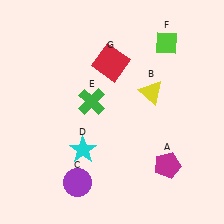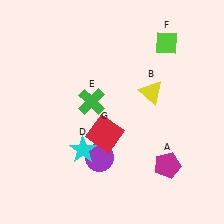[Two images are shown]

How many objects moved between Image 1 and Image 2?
2 objects moved between the two images.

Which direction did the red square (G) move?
The red square (G) moved down.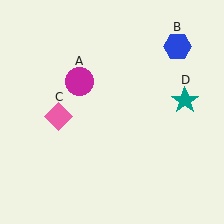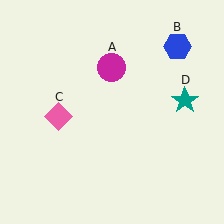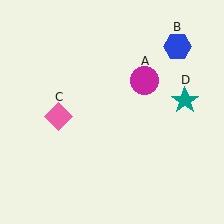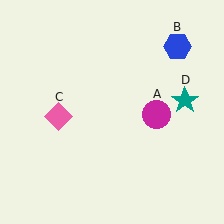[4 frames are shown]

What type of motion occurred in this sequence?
The magenta circle (object A) rotated clockwise around the center of the scene.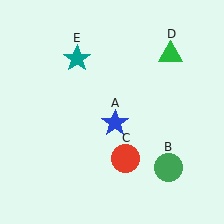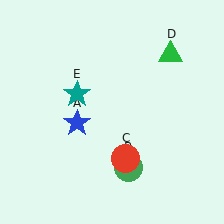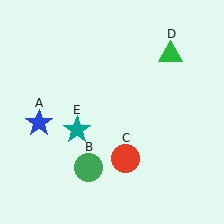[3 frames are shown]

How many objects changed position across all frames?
3 objects changed position: blue star (object A), green circle (object B), teal star (object E).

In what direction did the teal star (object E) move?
The teal star (object E) moved down.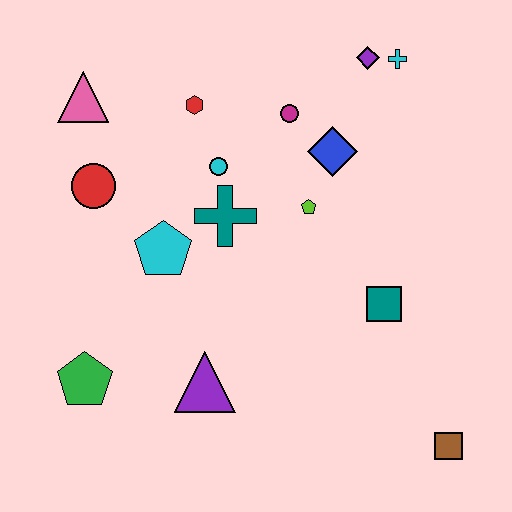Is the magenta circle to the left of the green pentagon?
No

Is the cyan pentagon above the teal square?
Yes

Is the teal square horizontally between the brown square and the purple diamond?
Yes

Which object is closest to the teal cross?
The cyan circle is closest to the teal cross.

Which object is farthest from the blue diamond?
The green pentagon is farthest from the blue diamond.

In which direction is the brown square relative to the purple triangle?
The brown square is to the right of the purple triangle.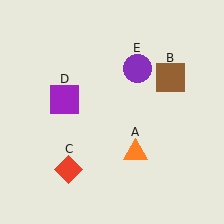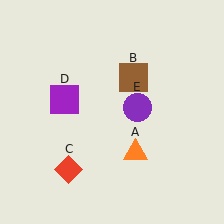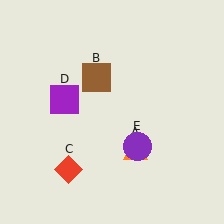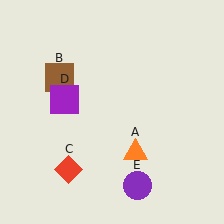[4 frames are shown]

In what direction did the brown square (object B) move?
The brown square (object B) moved left.